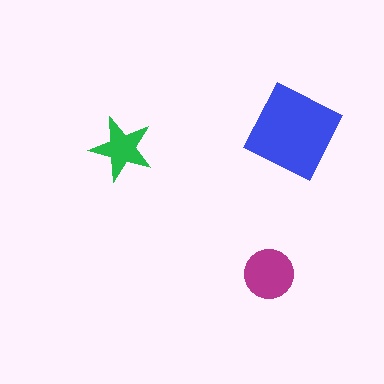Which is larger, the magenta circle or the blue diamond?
The blue diamond.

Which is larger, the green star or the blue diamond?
The blue diamond.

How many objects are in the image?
There are 3 objects in the image.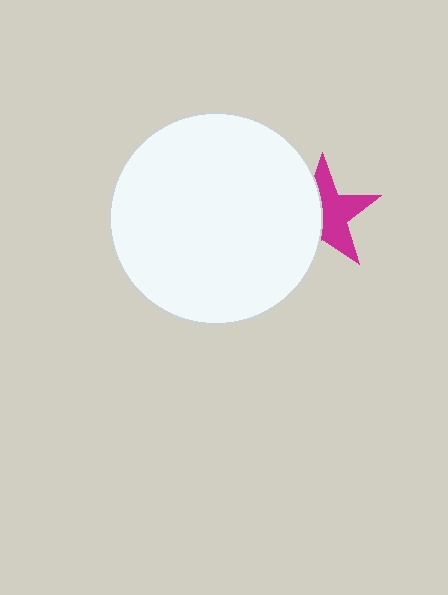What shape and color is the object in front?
The object in front is a white circle.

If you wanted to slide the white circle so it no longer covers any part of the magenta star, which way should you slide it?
Slide it left — that is the most direct way to separate the two shapes.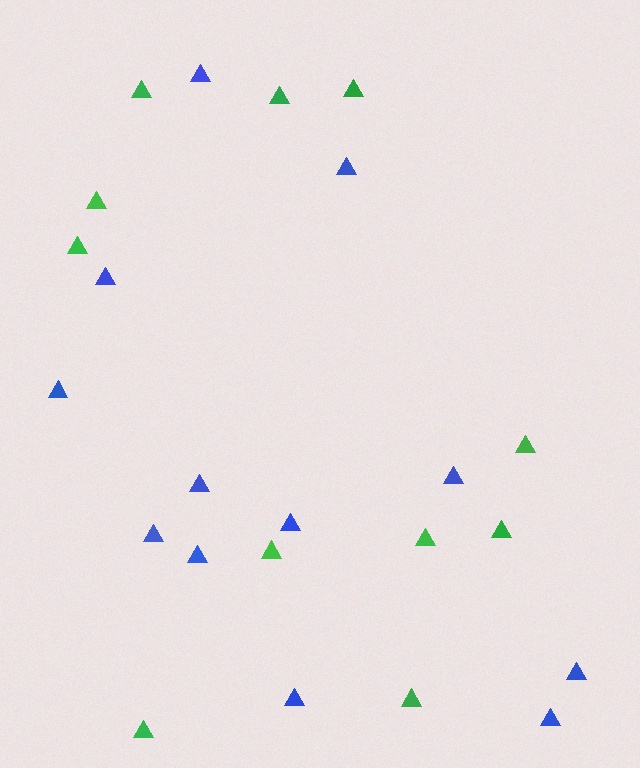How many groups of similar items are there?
There are 2 groups: one group of blue triangles (12) and one group of green triangles (11).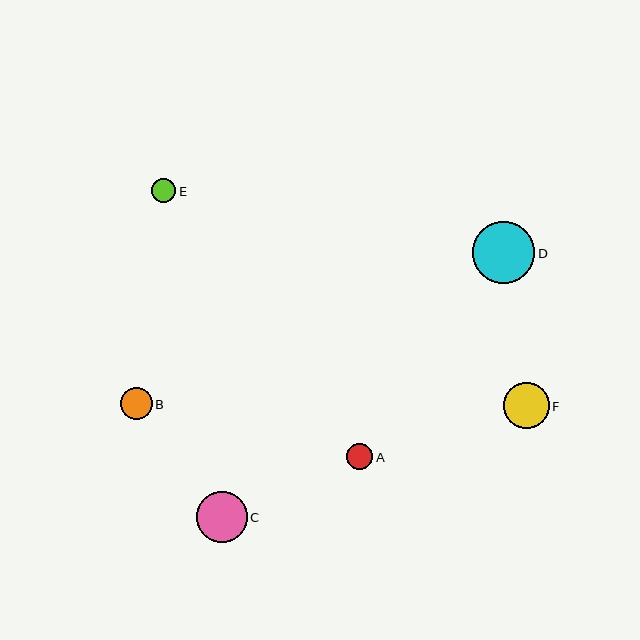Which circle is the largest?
Circle D is the largest with a size of approximately 62 pixels.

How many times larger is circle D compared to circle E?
Circle D is approximately 2.6 times the size of circle E.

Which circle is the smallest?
Circle E is the smallest with a size of approximately 24 pixels.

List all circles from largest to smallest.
From largest to smallest: D, C, F, B, A, E.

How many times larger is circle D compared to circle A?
Circle D is approximately 2.3 times the size of circle A.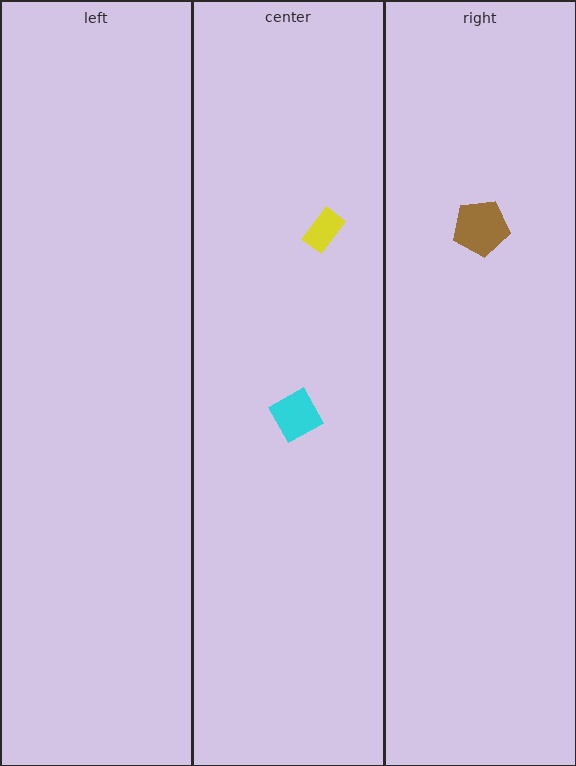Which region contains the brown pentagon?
The right region.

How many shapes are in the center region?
2.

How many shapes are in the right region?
1.